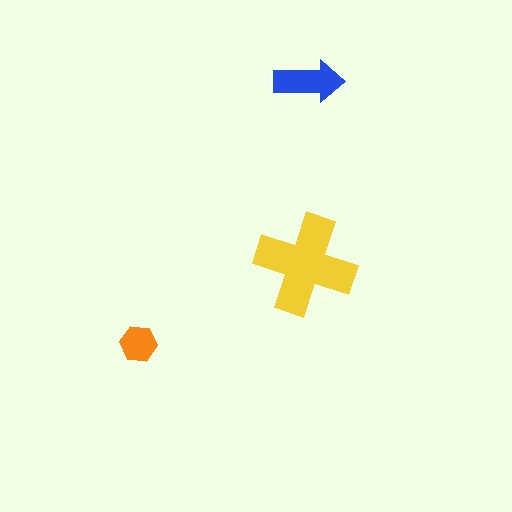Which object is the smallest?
The orange hexagon.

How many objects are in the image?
There are 3 objects in the image.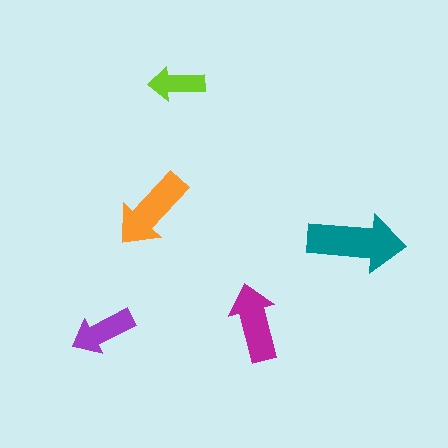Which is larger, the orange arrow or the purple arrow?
The orange one.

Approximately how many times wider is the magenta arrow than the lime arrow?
About 1.5 times wider.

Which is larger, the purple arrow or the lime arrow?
The purple one.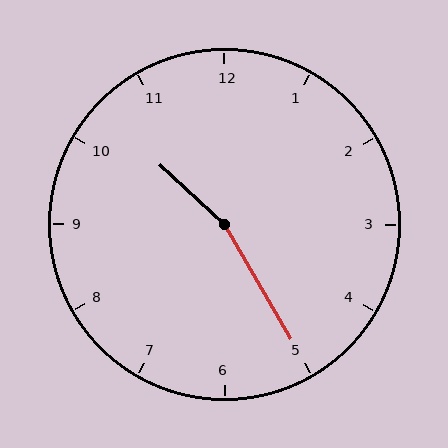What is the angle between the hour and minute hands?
Approximately 162 degrees.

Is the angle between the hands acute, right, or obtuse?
It is obtuse.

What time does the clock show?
10:25.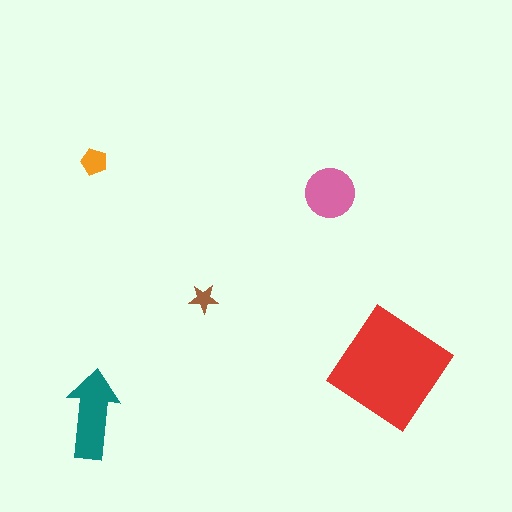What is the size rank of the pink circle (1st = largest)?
3rd.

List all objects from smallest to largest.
The brown star, the orange pentagon, the pink circle, the teal arrow, the red diamond.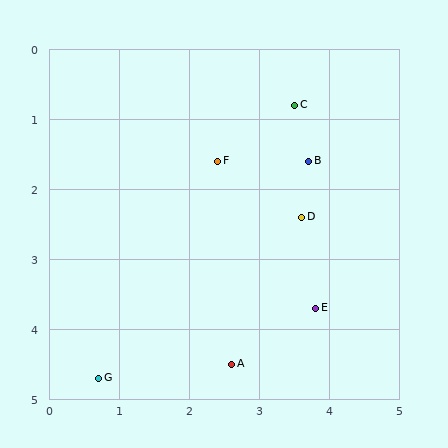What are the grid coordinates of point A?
Point A is at approximately (2.6, 4.5).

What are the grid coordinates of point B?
Point B is at approximately (3.7, 1.6).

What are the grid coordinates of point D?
Point D is at approximately (3.6, 2.4).